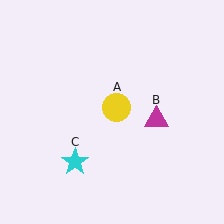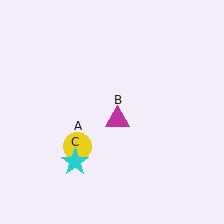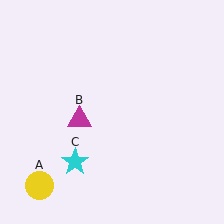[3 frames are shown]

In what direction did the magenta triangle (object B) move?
The magenta triangle (object B) moved left.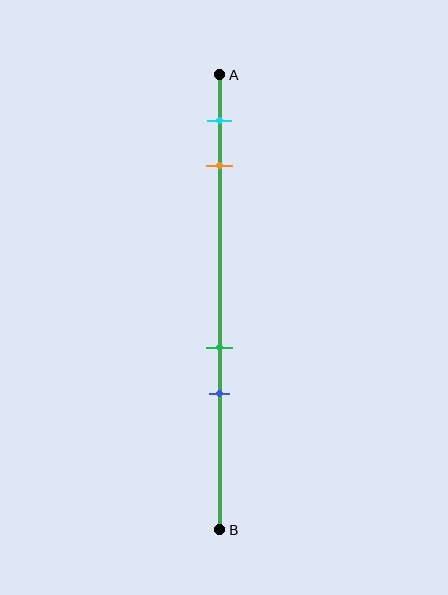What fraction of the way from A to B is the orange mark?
The orange mark is approximately 20% (0.2) of the way from A to B.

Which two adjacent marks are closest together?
The green and blue marks are the closest adjacent pair.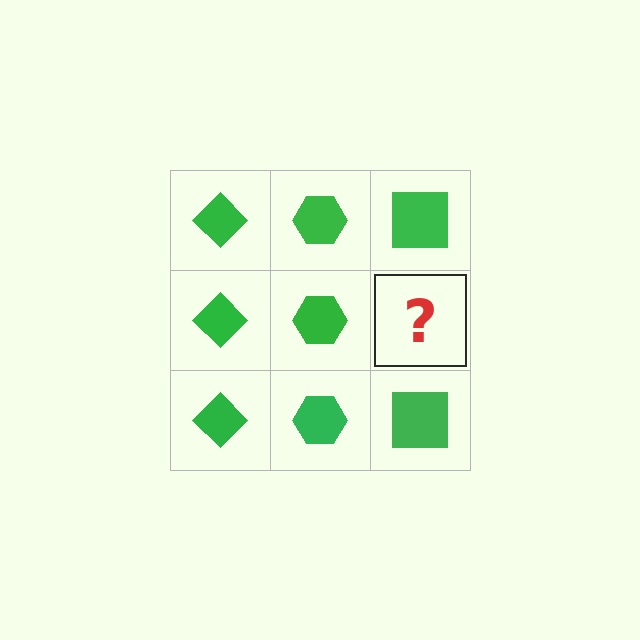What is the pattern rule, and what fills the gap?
The rule is that each column has a consistent shape. The gap should be filled with a green square.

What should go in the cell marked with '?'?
The missing cell should contain a green square.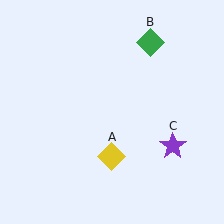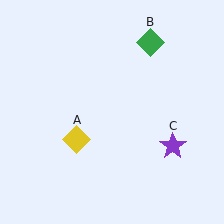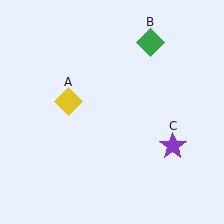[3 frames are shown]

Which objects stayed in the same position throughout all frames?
Green diamond (object B) and purple star (object C) remained stationary.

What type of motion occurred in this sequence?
The yellow diamond (object A) rotated clockwise around the center of the scene.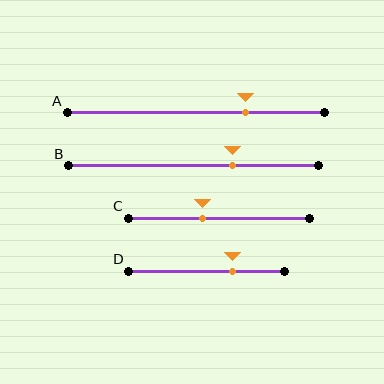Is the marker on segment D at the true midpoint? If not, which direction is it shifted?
No, the marker on segment D is shifted to the right by about 16% of the segment length.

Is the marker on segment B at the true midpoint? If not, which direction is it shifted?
No, the marker on segment B is shifted to the right by about 16% of the segment length.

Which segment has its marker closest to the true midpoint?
Segment C has its marker closest to the true midpoint.